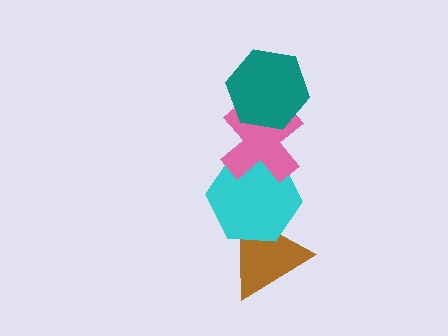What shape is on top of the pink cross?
The teal hexagon is on top of the pink cross.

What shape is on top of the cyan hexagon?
The pink cross is on top of the cyan hexagon.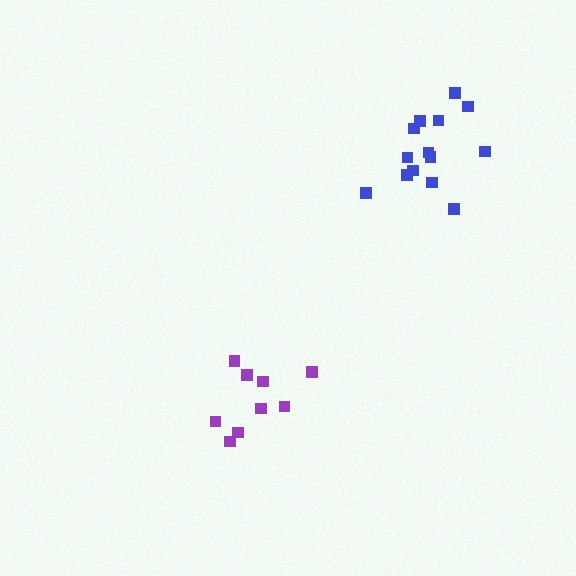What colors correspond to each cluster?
The clusters are colored: blue, purple.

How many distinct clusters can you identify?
There are 2 distinct clusters.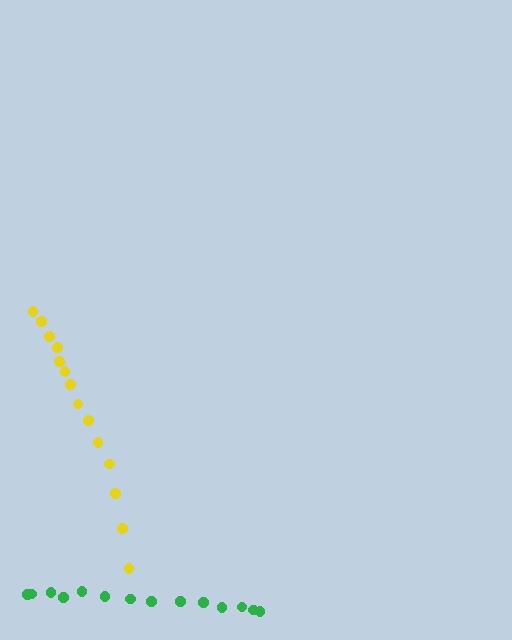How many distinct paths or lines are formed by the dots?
There are 2 distinct paths.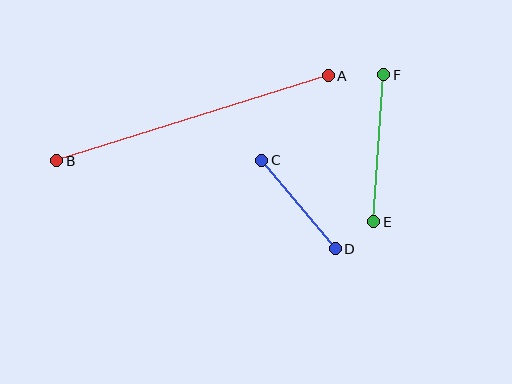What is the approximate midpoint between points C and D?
The midpoint is at approximately (298, 205) pixels.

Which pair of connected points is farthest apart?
Points A and B are farthest apart.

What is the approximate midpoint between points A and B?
The midpoint is at approximately (193, 118) pixels.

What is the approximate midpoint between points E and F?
The midpoint is at approximately (379, 148) pixels.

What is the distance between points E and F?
The distance is approximately 148 pixels.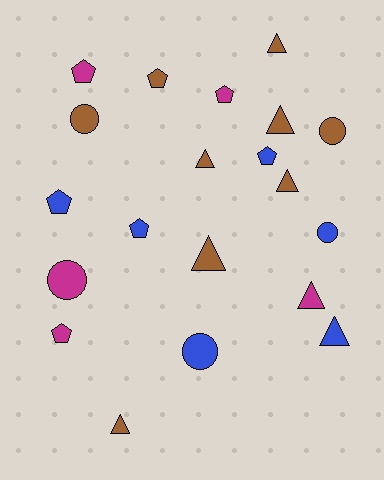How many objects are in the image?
There are 20 objects.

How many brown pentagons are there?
There is 1 brown pentagon.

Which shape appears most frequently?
Triangle, with 8 objects.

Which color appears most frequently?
Brown, with 9 objects.